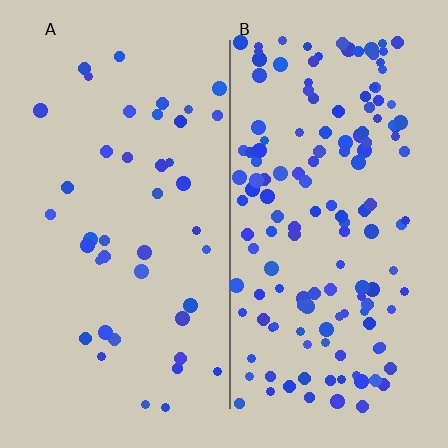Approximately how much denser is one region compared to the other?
Approximately 3.5× — region B over region A.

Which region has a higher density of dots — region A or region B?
B (the right).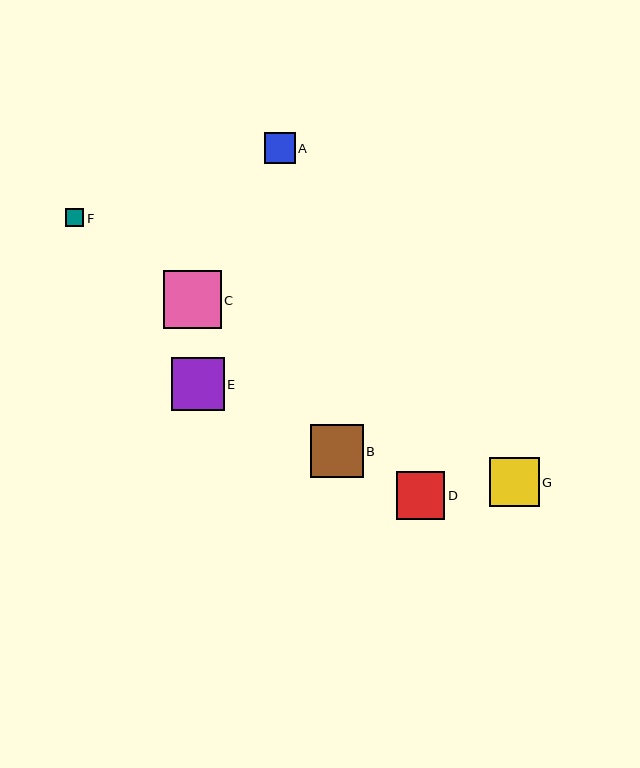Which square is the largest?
Square C is the largest with a size of approximately 58 pixels.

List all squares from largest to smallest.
From largest to smallest: C, E, B, G, D, A, F.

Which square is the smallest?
Square F is the smallest with a size of approximately 18 pixels.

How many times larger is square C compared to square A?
Square C is approximately 1.9 times the size of square A.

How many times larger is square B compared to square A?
Square B is approximately 1.7 times the size of square A.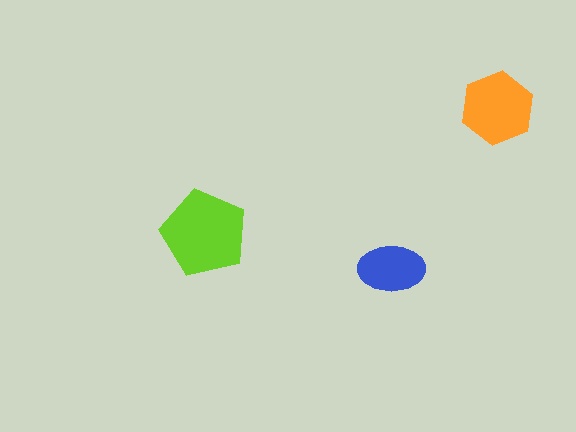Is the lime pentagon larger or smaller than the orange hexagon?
Larger.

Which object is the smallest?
The blue ellipse.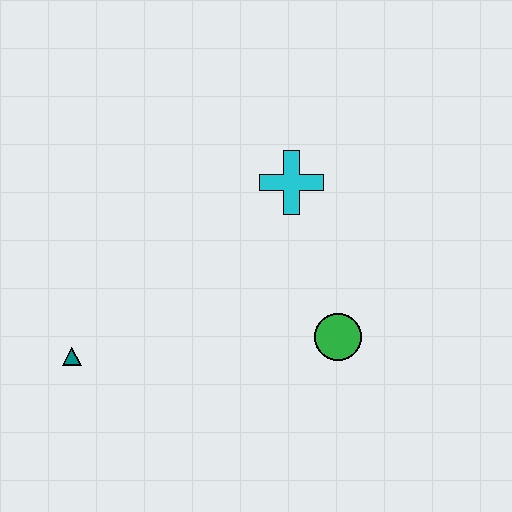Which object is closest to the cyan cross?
The green circle is closest to the cyan cross.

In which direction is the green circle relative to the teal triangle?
The green circle is to the right of the teal triangle.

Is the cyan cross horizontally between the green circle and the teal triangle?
Yes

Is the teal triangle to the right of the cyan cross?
No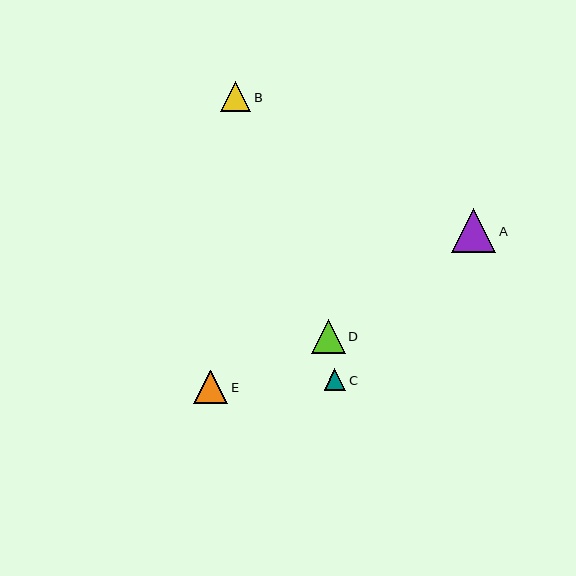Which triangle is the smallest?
Triangle C is the smallest with a size of approximately 21 pixels.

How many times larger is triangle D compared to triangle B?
Triangle D is approximately 1.1 times the size of triangle B.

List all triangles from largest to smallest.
From largest to smallest: A, D, E, B, C.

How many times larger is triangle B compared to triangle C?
Triangle B is approximately 1.4 times the size of triangle C.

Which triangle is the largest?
Triangle A is the largest with a size of approximately 44 pixels.